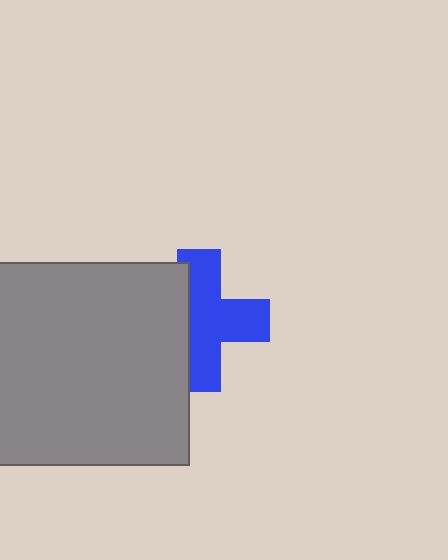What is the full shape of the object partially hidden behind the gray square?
The partially hidden object is a blue cross.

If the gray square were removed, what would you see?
You would see the complete blue cross.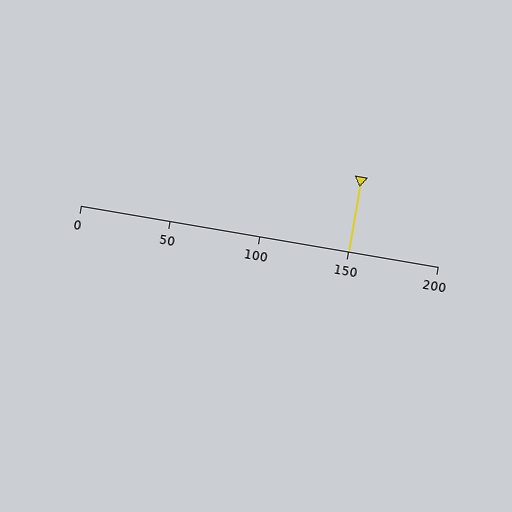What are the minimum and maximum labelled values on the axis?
The axis runs from 0 to 200.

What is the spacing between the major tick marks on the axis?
The major ticks are spaced 50 apart.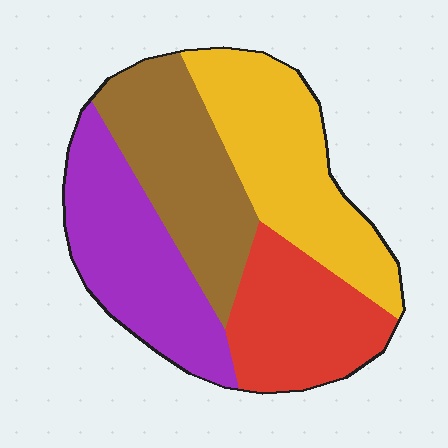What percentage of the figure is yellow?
Yellow covers roughly 30% of the figure.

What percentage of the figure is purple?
Purple takes up about one quarter (1/4) of the figure.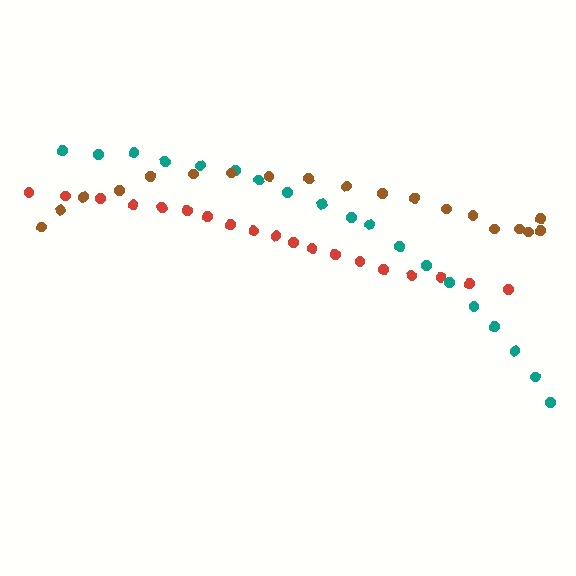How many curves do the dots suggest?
There are 3 distinct paths.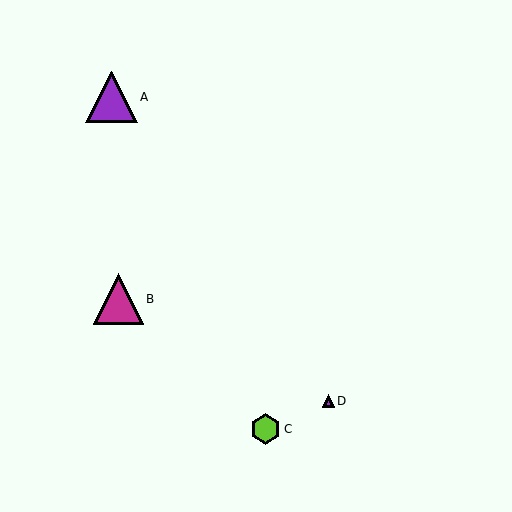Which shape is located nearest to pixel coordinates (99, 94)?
The purple triangle (labeled A) at (111, 97) is nearest to that location.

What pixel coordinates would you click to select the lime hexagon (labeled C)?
Click at (265, 429) to select the lime hexagon C.